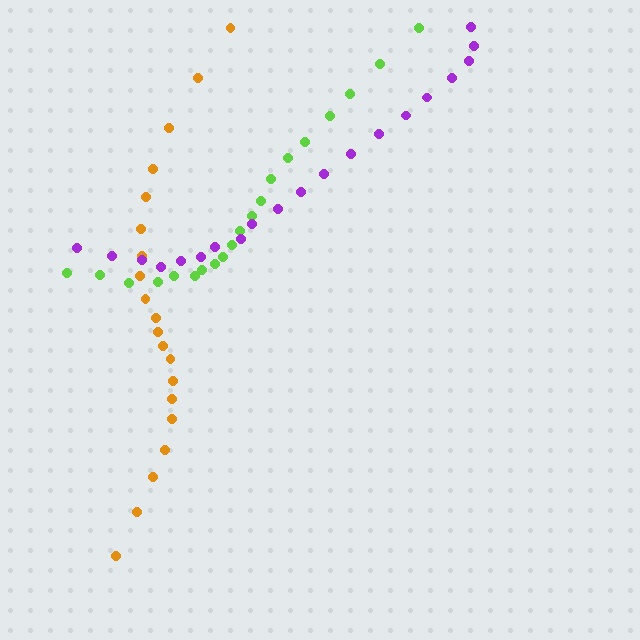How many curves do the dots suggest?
There are 3 distinct paths.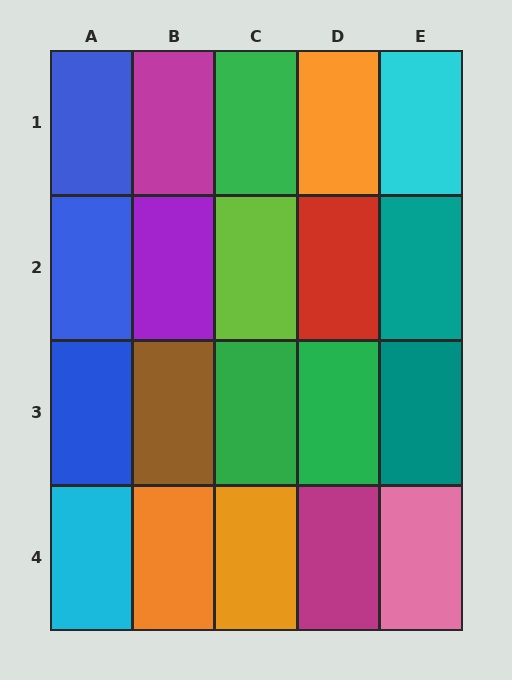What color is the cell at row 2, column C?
Lime.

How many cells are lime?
1 cell is lime.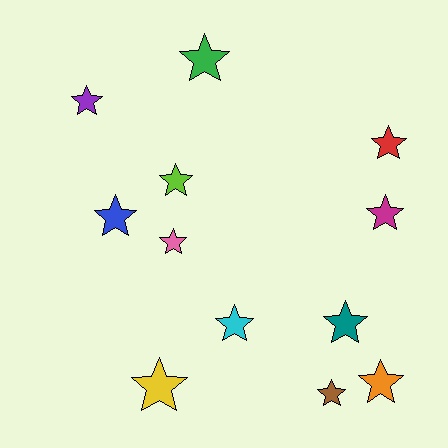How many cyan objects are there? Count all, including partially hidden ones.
There is 1 cyan object.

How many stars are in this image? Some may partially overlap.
There are 12 stars.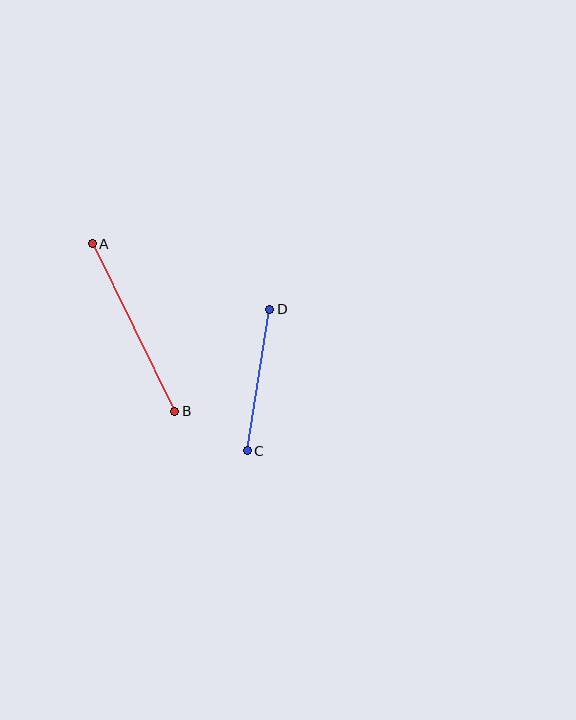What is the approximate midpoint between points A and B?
The midpoint is at approximately (133, 327) pixels.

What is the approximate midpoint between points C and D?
The midpoint is at approximately (259, 380) pixels.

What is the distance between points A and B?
The distance is approximately 187 pixels.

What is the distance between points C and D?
The distance is approximately 143 pixels.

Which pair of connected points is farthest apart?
Points A and B are farthest apart.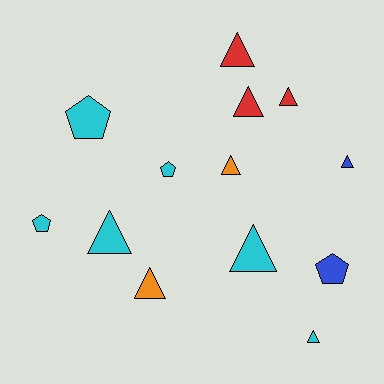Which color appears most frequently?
Cyan, with 6 objects.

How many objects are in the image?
There are 13 objects.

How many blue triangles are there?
There is 1 blue triangle.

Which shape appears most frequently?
Triangle, with 9 objects.